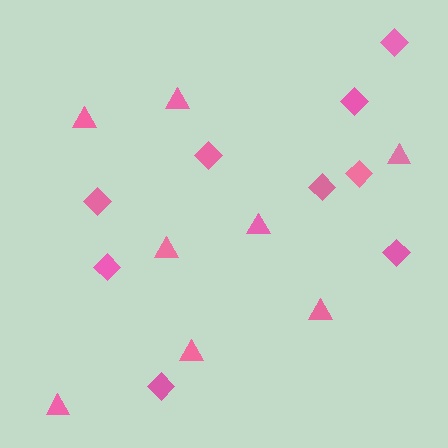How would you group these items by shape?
There are 2 groups: one group of diamonds (9) and one group of triangles (8).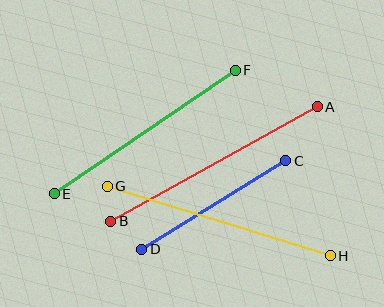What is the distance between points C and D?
The distance is approximately 169 pixels.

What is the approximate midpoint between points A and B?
The midpoint is at approximately (214, 164) pixels.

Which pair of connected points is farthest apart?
Points A and B are farthest apart.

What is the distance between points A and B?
The distance is approximately 236 pixels.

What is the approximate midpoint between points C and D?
The midpoint is at approximately (214, 205) pixels.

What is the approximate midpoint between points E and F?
The midpoint is at approximately (145, 132) pixels.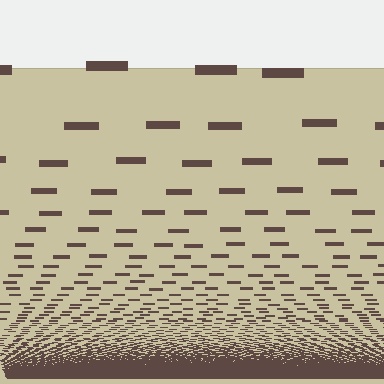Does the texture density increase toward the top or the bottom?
Density increases toward the bottom.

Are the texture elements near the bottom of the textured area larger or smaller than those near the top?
Smaller. The gradient is inverted — elements near the bottom are smaller and denser.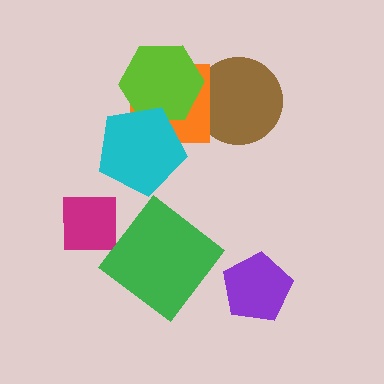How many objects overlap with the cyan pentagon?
2 objects overlap with the cyan pentagon.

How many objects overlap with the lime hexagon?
2 objects overlap with the lime hexagon.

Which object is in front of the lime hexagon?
The cyan pentagon is in front of the lime hexagon.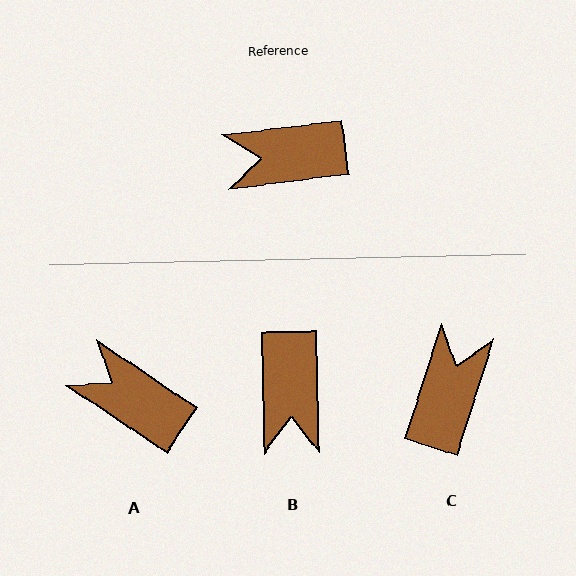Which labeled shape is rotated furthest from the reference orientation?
C, about 114 degrees away.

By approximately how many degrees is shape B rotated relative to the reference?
Approximately 85 degrees counter-clockwise.